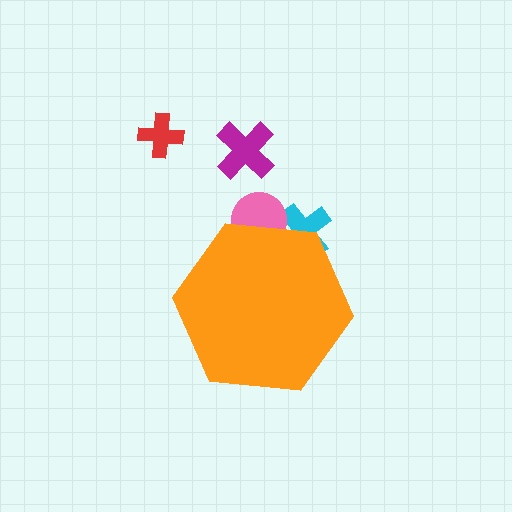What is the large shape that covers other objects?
An orange hexagon.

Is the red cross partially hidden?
No, the red cross is fully visible.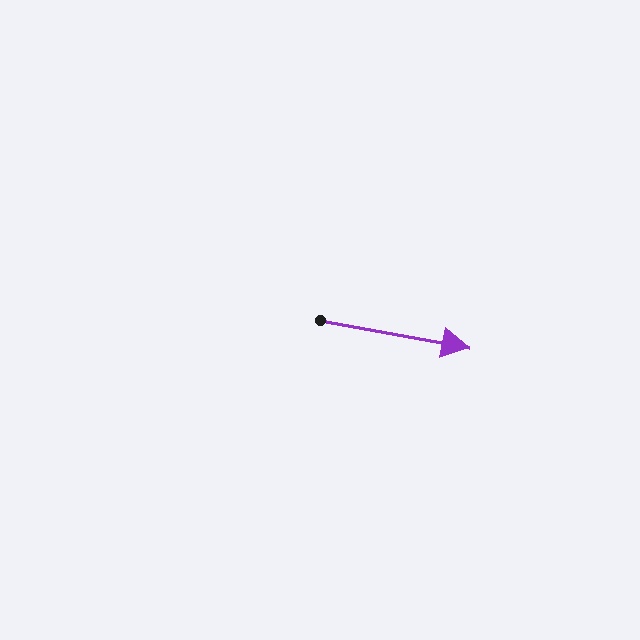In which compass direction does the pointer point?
East.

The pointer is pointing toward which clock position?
Roughly 3 o'clock.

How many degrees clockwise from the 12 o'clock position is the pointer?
Approximately 100 degrees.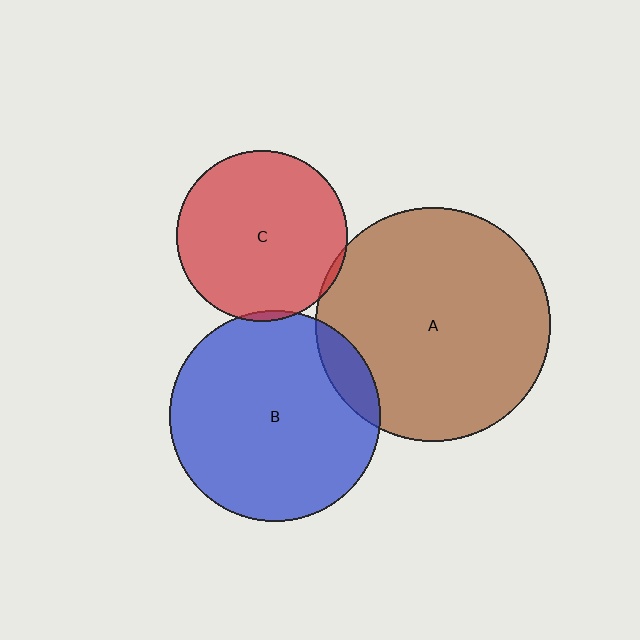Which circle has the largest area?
Circle A (brown).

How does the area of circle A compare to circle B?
Approximately 1.2 times.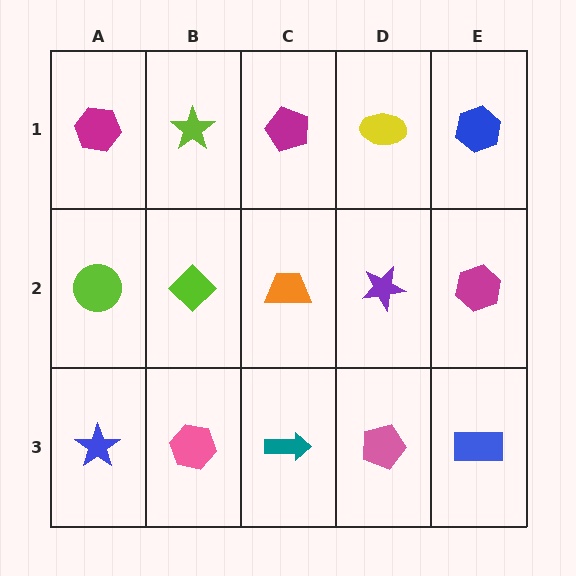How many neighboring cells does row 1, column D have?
3.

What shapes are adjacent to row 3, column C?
An orange trapezoid (row 2, column C), a pink hexagon (row 3, column B), a pink pentagon (row 3, column D).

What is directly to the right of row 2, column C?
A purple star.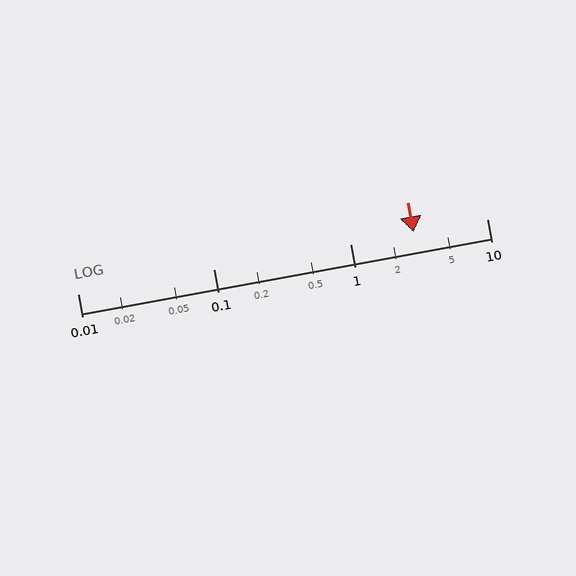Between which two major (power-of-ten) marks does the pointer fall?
The pointer is between 1 and 10.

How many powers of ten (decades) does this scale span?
The scale spans 3 decades, from 0.01 to 10.